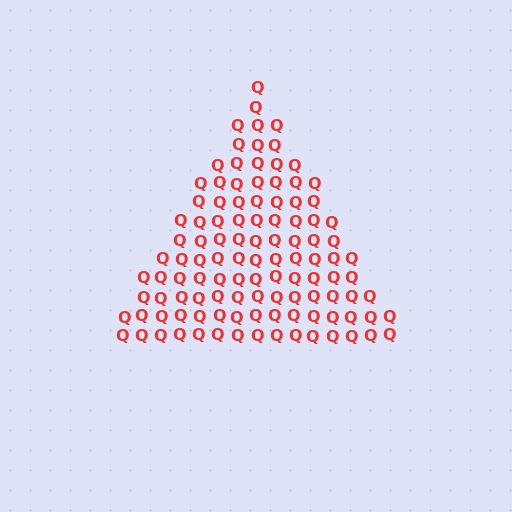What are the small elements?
The small elements are letter Q's.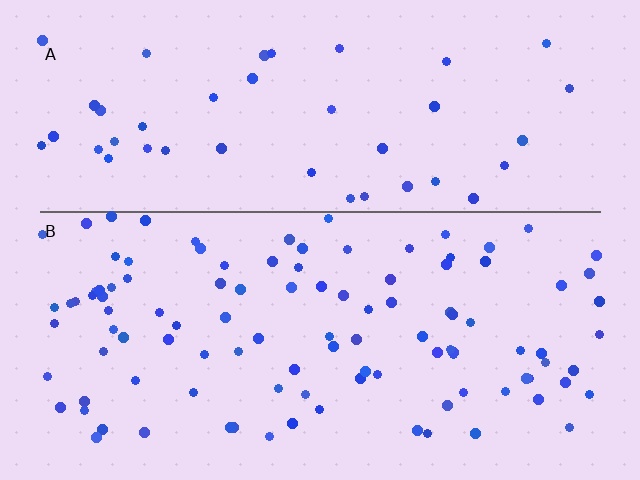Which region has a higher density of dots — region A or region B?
B (the bottom).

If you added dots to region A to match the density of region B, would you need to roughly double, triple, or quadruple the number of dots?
Approximately double.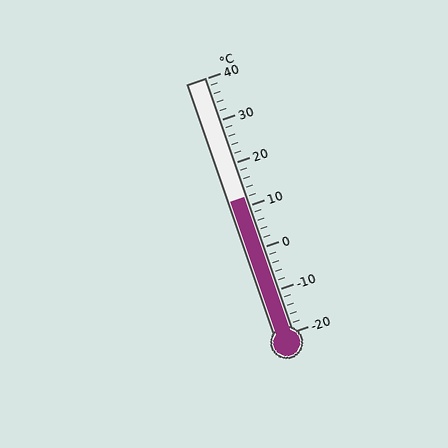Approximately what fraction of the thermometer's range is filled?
The thermometer is filled to approximately 55% of its range.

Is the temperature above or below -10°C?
The temperature is above -10°C.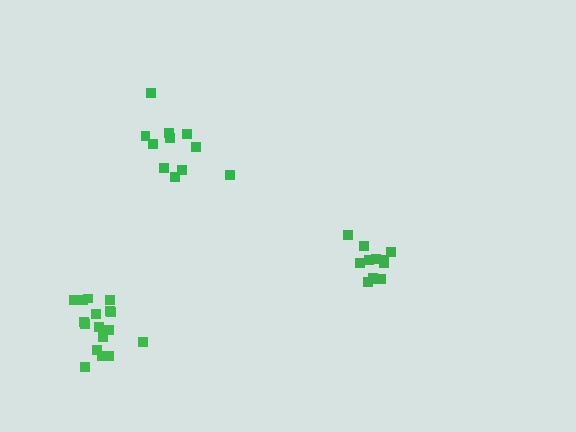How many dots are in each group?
Group 1: 17 dots, Group 2: 12 dots, Group 3: 11 dots (40 total).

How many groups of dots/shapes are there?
There are 3 groups.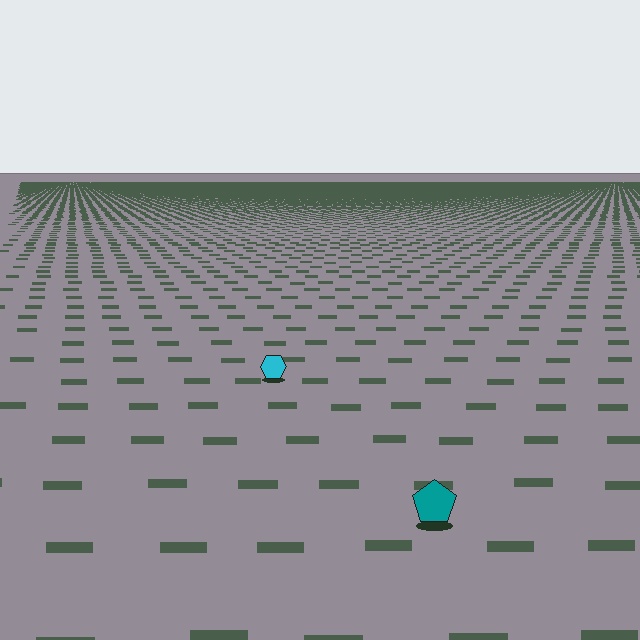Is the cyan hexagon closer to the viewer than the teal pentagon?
No. The teal pentagon is closer — you can tell from the texture gradient: the ground texture is coarser near it.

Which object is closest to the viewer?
The teal pentagon is closest. The texture marks near it are larger and more spread out.